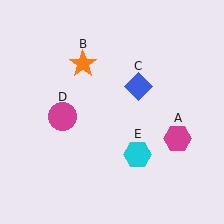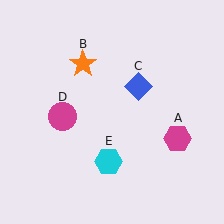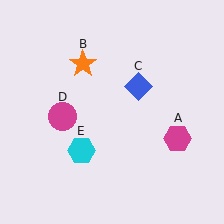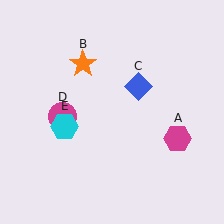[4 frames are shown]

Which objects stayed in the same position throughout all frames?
Magenta hexagon (object A) and orange star (object B) and blue diamond (object C) and magenta circle (object D) remained stationary.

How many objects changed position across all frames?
1 object changed position: cyan hexagon (object E).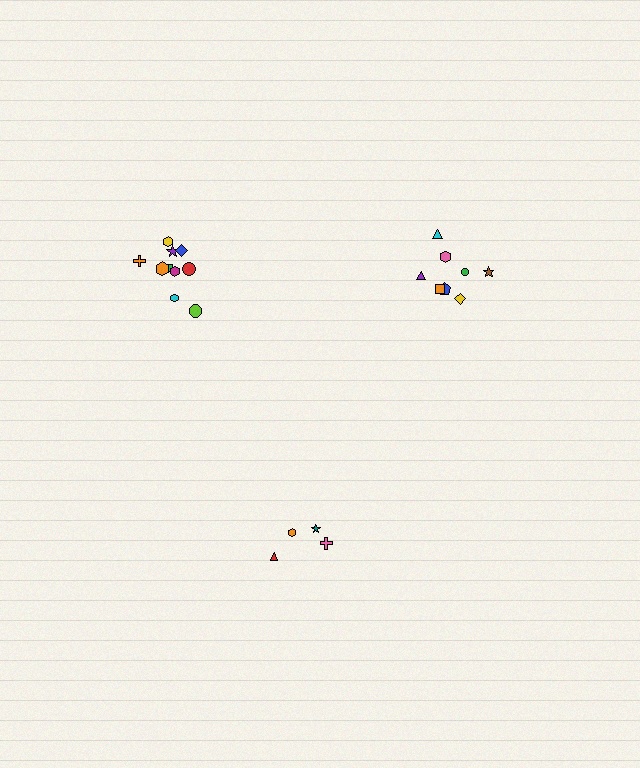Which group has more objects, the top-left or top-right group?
The top-left group.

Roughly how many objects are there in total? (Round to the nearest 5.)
Roughly 20 objects in total.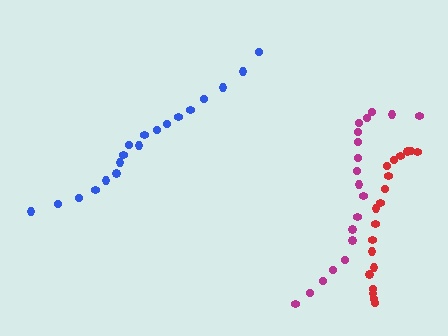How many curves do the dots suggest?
There are 3 distinct paths.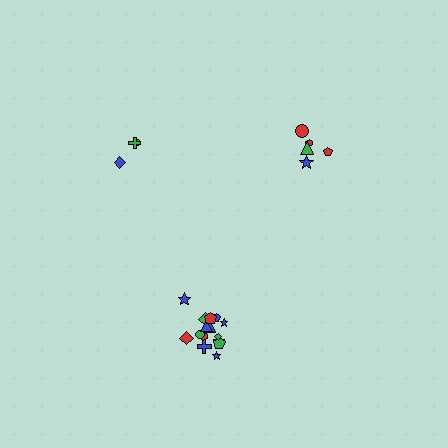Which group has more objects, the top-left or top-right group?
The top-right group.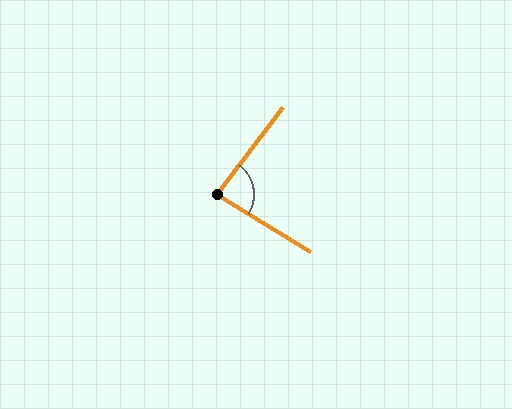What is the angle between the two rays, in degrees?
Approximately 84 degrees.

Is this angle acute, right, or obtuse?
It is acute.